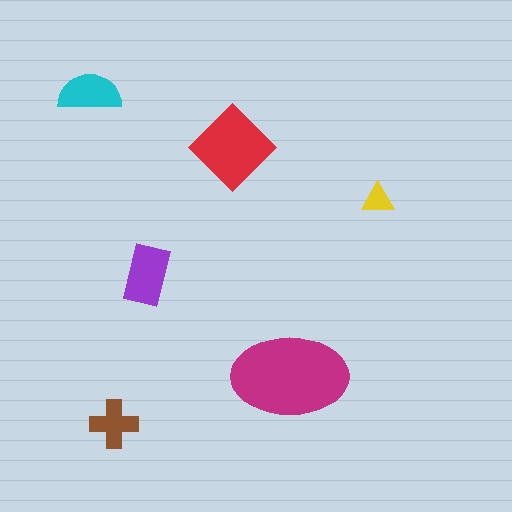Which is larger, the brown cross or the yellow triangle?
The brown cross.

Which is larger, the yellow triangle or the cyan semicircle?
The cyan semicircle.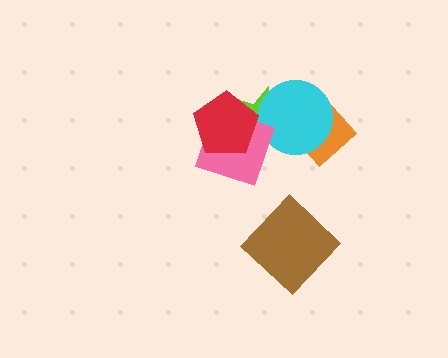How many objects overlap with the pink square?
2 objects overlap with the pink square.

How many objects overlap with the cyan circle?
2 objects overlap with the cyan circle.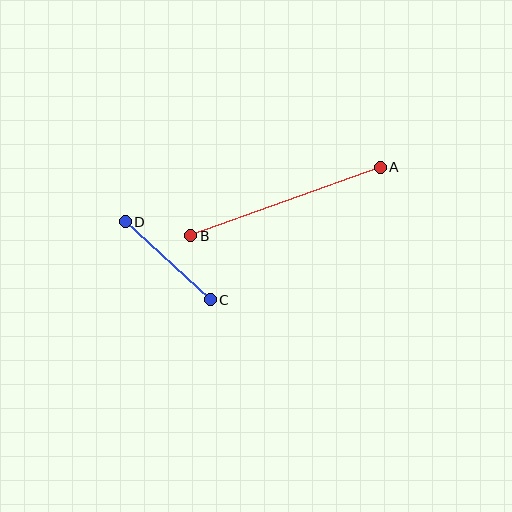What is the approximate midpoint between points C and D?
The midpoint is at approximately (168, 261) pixels.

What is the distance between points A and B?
The distance is approximately 202 pixels.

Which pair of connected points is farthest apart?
Points A and B are farthest apart.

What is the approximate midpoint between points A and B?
The midpoint is at approximately (286, 201) pixels.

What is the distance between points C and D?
The distance is approximately 115 pixels.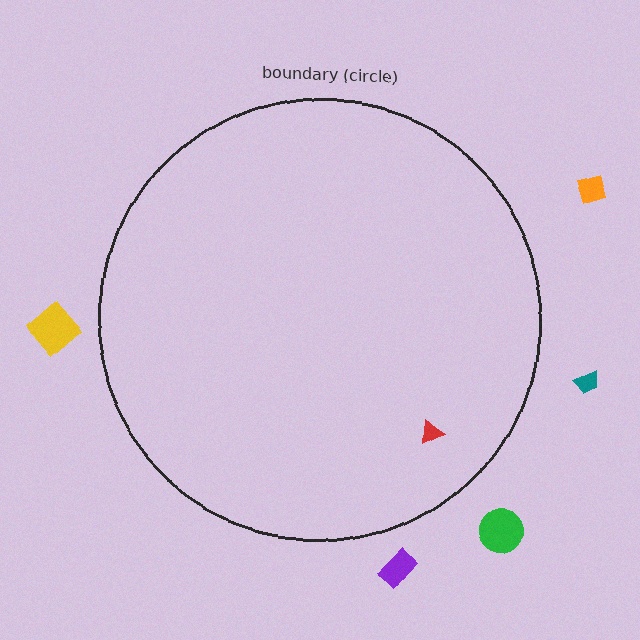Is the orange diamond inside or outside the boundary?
Outside.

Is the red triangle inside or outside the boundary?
Inside.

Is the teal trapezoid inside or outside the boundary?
Outside.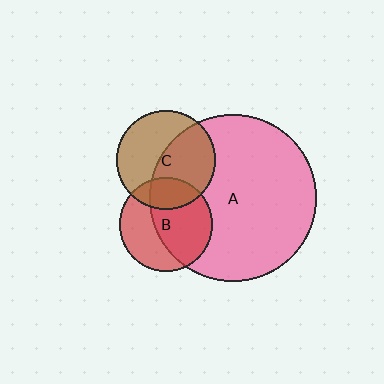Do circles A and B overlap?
Yes.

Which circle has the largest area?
Circle A (pink).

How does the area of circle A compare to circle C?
Approximately 2.8 times.